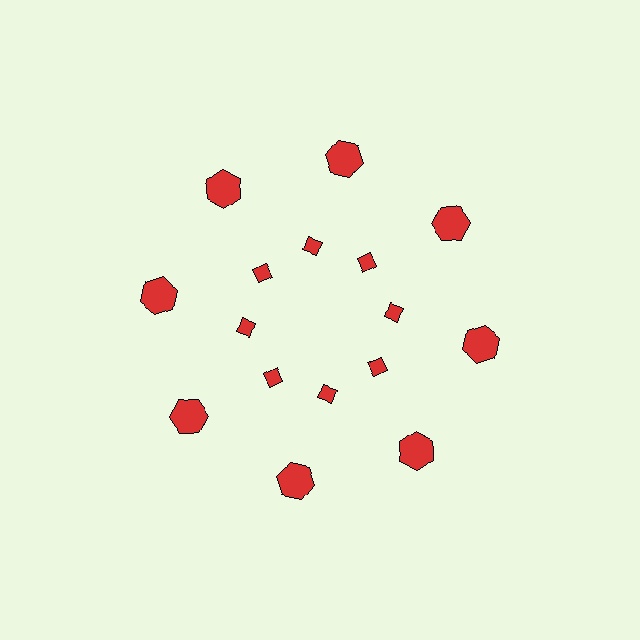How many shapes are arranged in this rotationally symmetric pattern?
There are 16 shapes, arranged in 8 groups of 2.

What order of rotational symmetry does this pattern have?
This pattern has 8-fold rotational symmetry.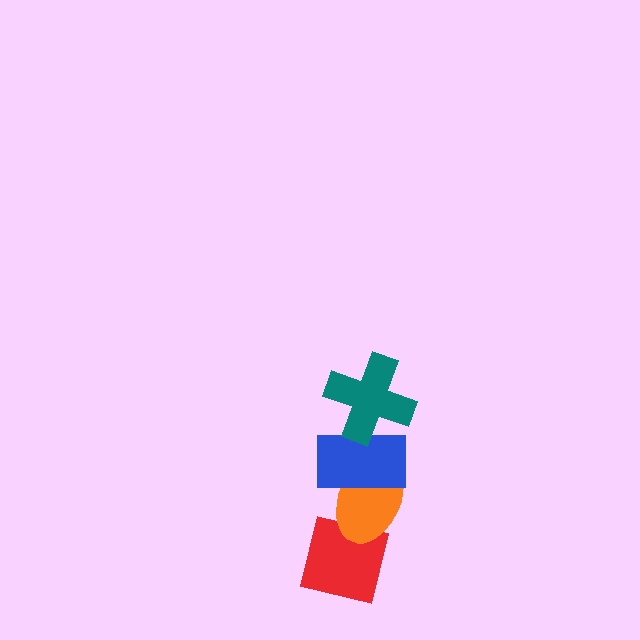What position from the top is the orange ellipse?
The orange ellipse is 3rd from the top.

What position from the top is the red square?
The red square is 4th from the top.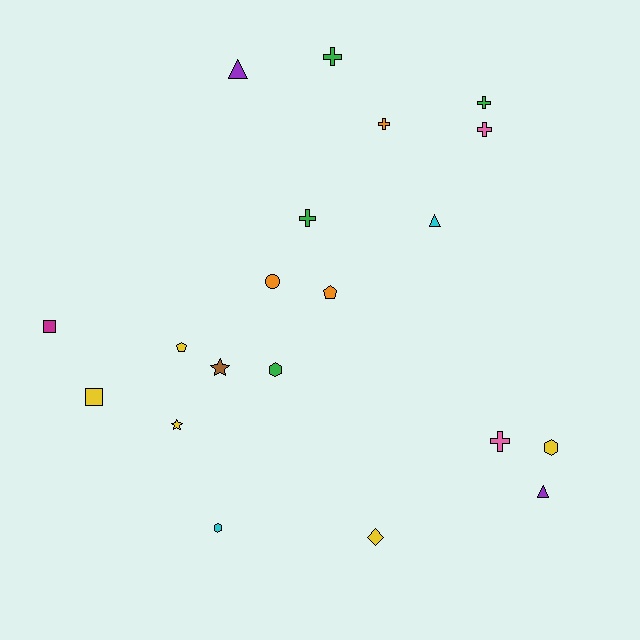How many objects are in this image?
There are 20 objects.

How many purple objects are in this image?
There are 2 purple objects.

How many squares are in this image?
There are 2 squares.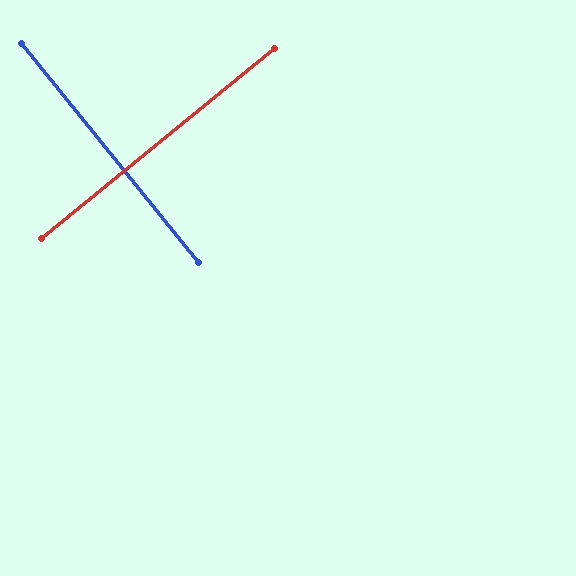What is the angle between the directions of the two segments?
Approximately 90 degrees.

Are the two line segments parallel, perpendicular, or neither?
Perpendicular — they meet at approximately 90°.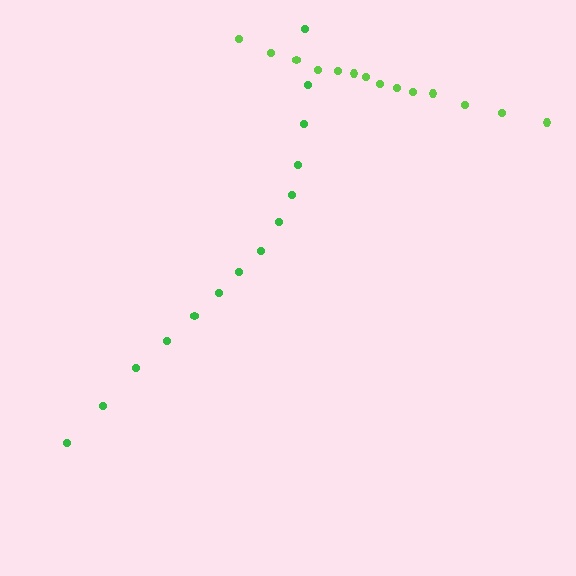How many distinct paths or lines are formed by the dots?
There are 2 distinct paths.